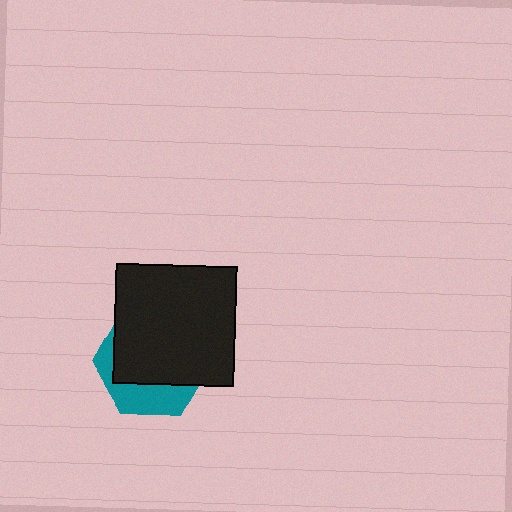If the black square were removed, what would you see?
You would see the complete teal hexagon.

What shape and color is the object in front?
The object in front is a black square.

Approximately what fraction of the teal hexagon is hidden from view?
Roughly 68% of the teal hexagon is hidden behind the black square.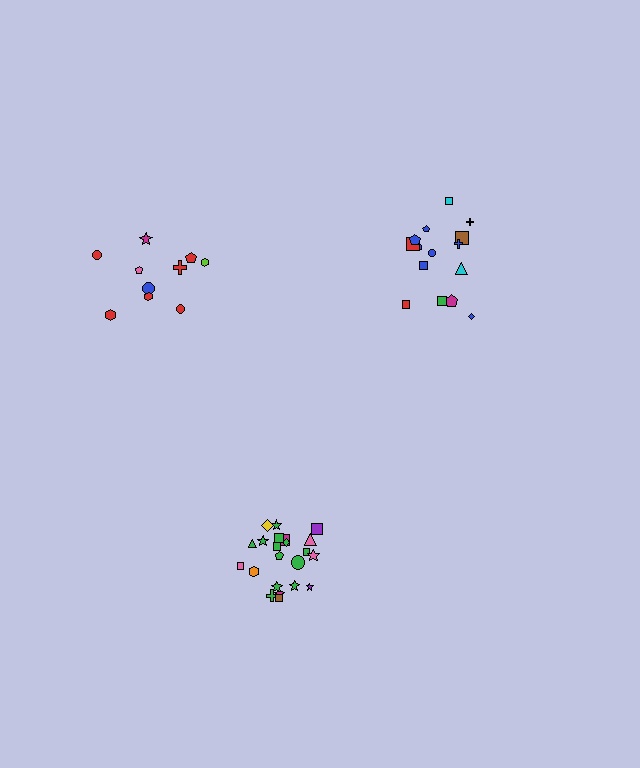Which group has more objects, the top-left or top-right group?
The top-right group.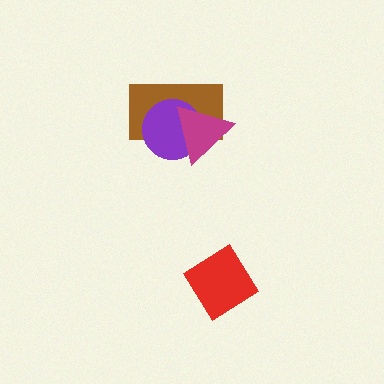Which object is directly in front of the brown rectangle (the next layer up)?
The purple circle is directly in front of the brown rectangle.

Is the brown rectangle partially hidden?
Yes, it is partially covered by another shape.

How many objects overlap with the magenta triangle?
2 objects overlap with the magenta triangle.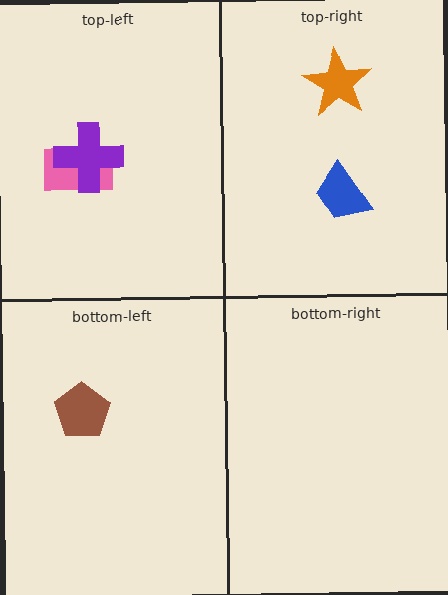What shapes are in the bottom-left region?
The brown pentagon.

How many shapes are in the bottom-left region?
1.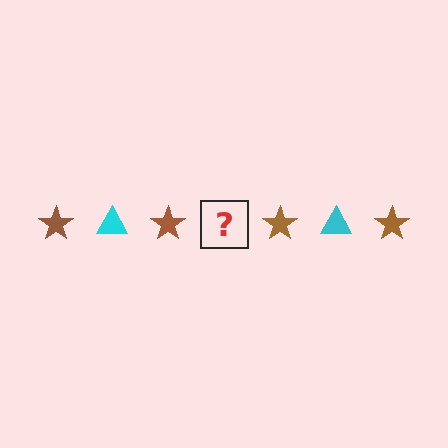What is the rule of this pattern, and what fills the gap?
The rule is that the pattern alternates between brown star and cyan triangle. The gap should be filled with a cyan triangle.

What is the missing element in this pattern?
The missing element is a cyan triangle.